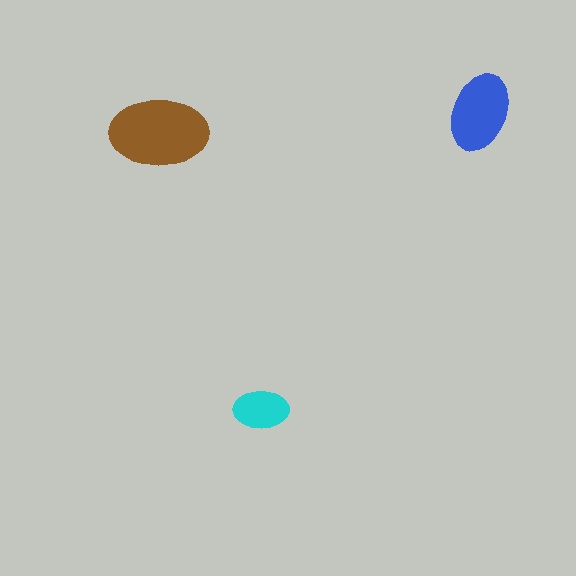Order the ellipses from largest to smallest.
the brown one, the blue one, the cyan one.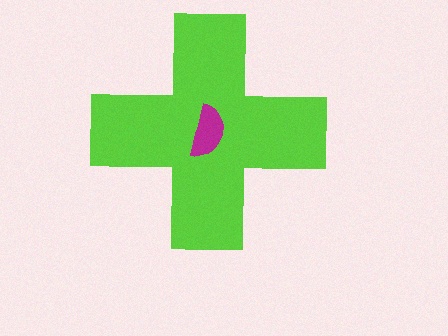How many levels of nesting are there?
2.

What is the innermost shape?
The magenta semicircle.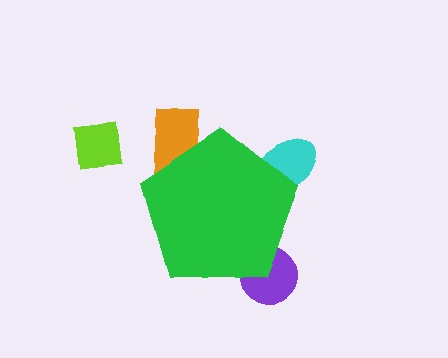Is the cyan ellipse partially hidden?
Yes, the cyan ellipse is partially hidden behind the green pentagon.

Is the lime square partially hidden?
No, the lime square is fully visible.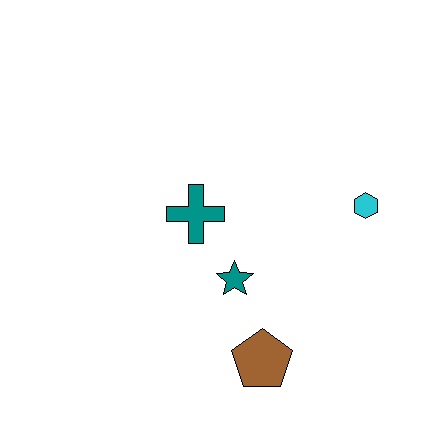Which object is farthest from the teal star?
The cyan hexagon is farthest from the teal star.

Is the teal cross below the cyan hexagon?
Yes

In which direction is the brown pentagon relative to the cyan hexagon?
The brown pentagon is below the cyan hexagon.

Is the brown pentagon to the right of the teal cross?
Yes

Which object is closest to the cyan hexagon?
The teal star is closest to the cyan hexagon.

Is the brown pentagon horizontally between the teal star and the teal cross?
No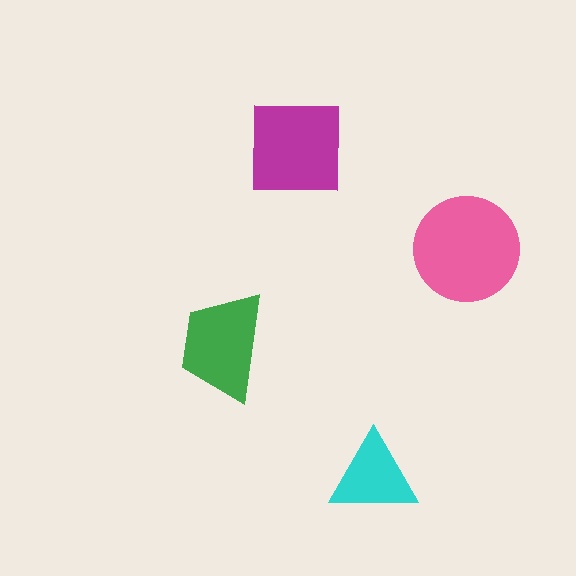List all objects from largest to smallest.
The pink circle, the magenta square, the green trapezoid, the cyan triangle.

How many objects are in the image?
There are 4 objects in the image.